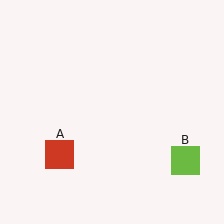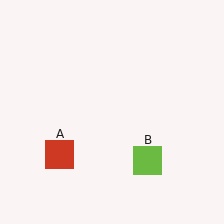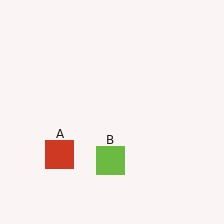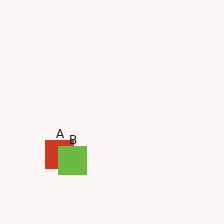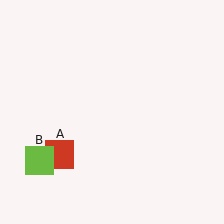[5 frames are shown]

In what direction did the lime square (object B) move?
The lime square (object B) moved left.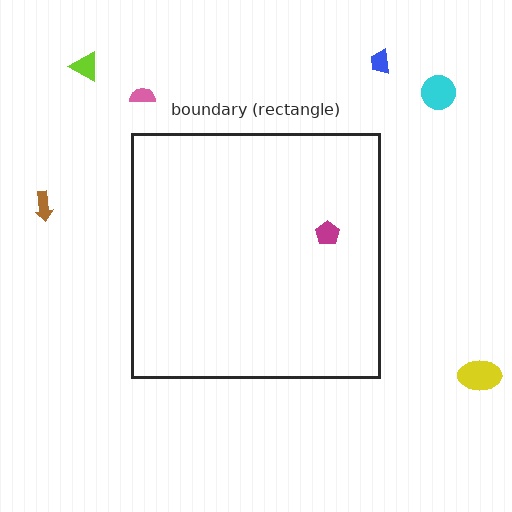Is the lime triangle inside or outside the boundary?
Outside.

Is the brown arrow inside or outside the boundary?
Outside.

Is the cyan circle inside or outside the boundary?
Outside.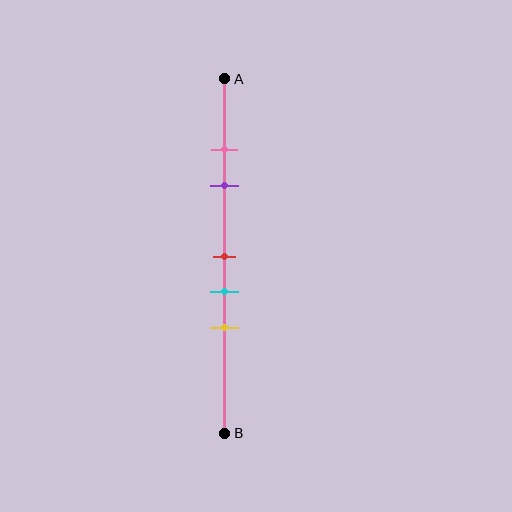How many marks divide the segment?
There are 5 marks dividing the segment.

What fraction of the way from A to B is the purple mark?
The purple mark is approximately 30% (0.3) of the way from A to B.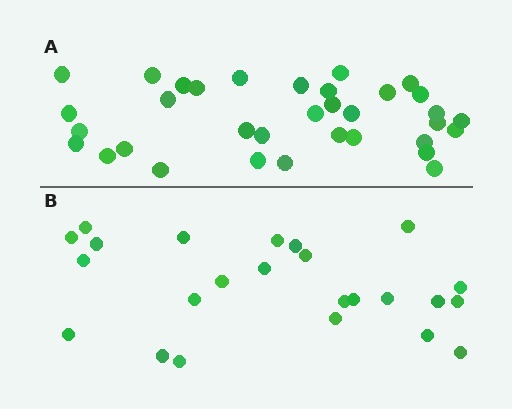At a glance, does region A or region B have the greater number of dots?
Region A (the top region) has more dots.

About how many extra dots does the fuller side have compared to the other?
Region A has roughly 10 or so more dots than region B.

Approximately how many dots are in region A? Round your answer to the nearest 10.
About 30 dots. (The exact count is 34, which rounds to 30.)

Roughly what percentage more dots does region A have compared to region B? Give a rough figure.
About 40% more.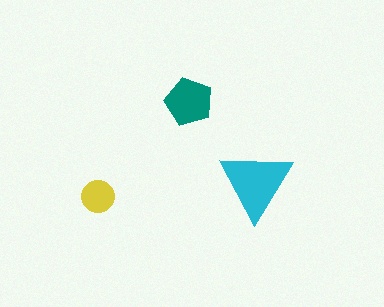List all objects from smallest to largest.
The yellow circle, the teal pentagon, the cyan triangle.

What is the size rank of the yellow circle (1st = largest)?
3rd.